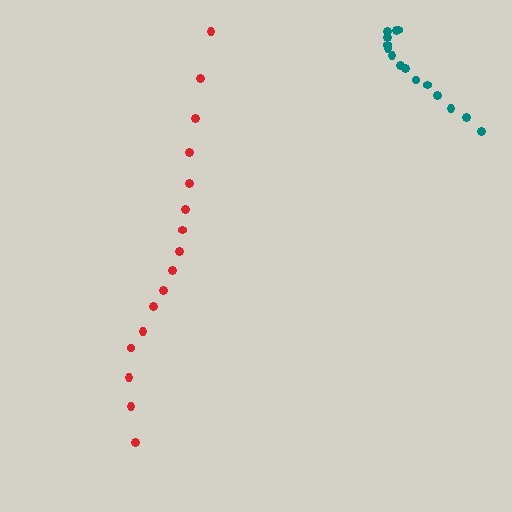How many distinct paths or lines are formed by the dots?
There are 2 distinct paths.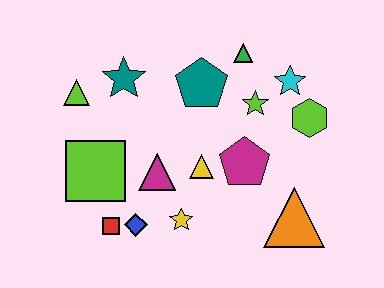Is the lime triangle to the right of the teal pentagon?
No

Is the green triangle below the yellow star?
No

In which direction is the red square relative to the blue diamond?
The red square is to the left of the blue diamond.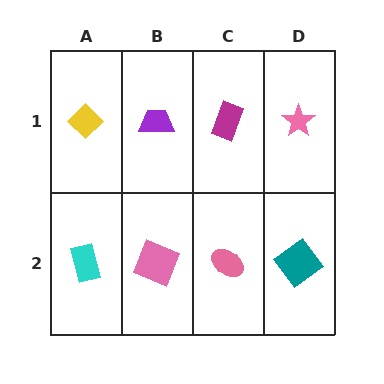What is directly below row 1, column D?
A teal diamond.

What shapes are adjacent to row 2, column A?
A yellow diamond (row 1, column A), a pink square (row 2, column B).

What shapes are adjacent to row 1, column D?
A teal diamond (row 2, column D), a magenta rectangle (row 1, column C).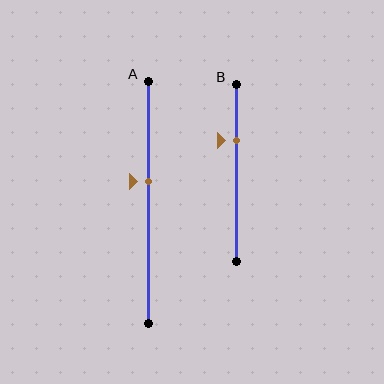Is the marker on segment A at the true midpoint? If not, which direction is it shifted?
No, the marker on segment A is shifted upward by about 9% of the segment length.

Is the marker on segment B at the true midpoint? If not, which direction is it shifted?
No, the marker on segment B is shifted upward by about 18% of the segment length.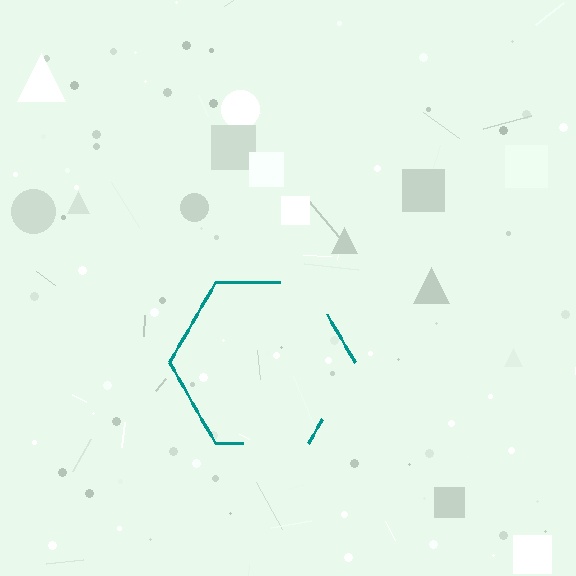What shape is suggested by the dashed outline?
The dashed outline suggests a hexagon.